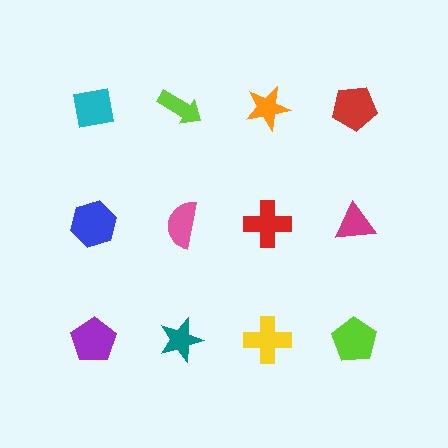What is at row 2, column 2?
A pink semicircle.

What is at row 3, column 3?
A yellow cross.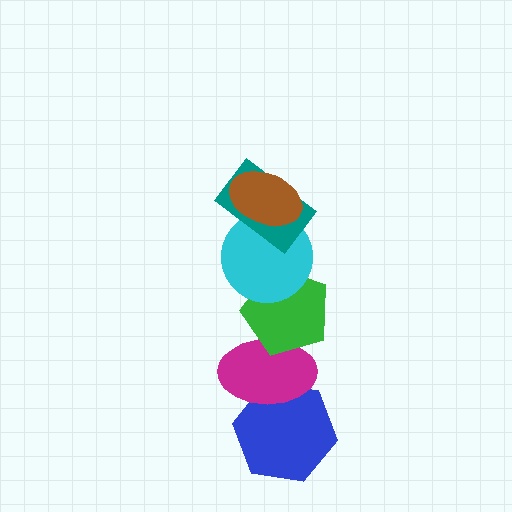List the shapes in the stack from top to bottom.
From top to bottom: the brown ellipse, the teal rectangle, the cyan circle, the green pentagon, the magenta ellipse, the blue hexagon.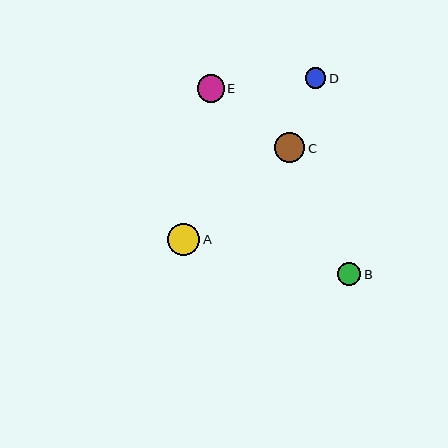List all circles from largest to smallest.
From largest to smallest: A, C, E, B, D.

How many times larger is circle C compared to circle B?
Circle C is approximately 1.3 times the size of circle B.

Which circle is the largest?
Circle A is the largest with a size of approximately 32 pixels.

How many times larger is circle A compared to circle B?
Circle A is approximately 1.4 times the size of circle B.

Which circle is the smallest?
Circle D is the smallest with a size of approximately 21 pixels.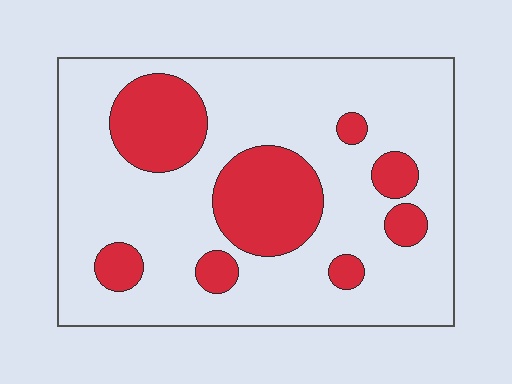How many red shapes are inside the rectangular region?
8.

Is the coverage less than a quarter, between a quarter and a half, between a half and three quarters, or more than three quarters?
Less than a quarter.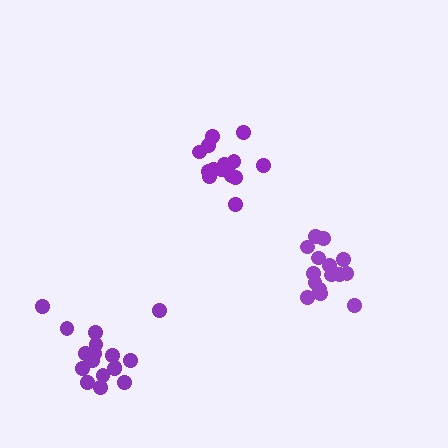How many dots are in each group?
Group 1: 15 dots, Group 2: 16 dots, Group 3: 17 dots (48 total).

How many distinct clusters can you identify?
There are 3 distinct clusters.